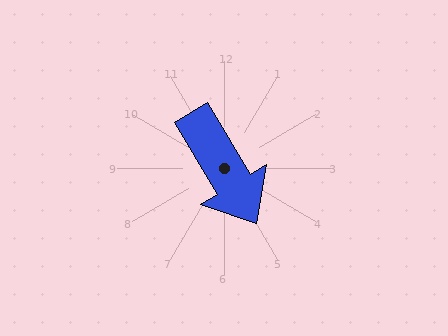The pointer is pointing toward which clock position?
Roughly 5 o'clock.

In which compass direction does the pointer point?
Southeast.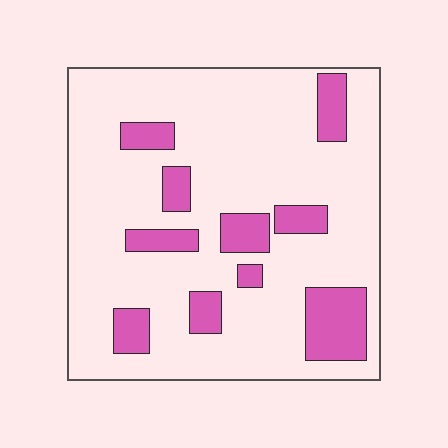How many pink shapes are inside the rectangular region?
10.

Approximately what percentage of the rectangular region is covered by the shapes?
Approximately 20%.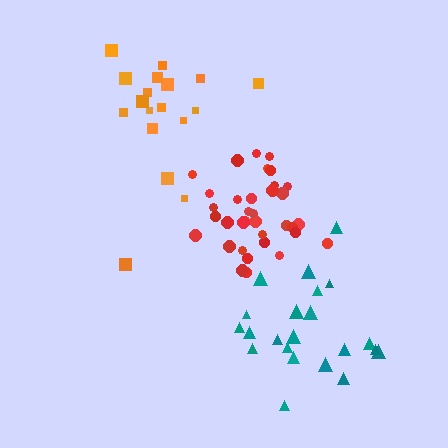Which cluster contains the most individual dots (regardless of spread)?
Red (35).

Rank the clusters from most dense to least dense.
red, teal, orange.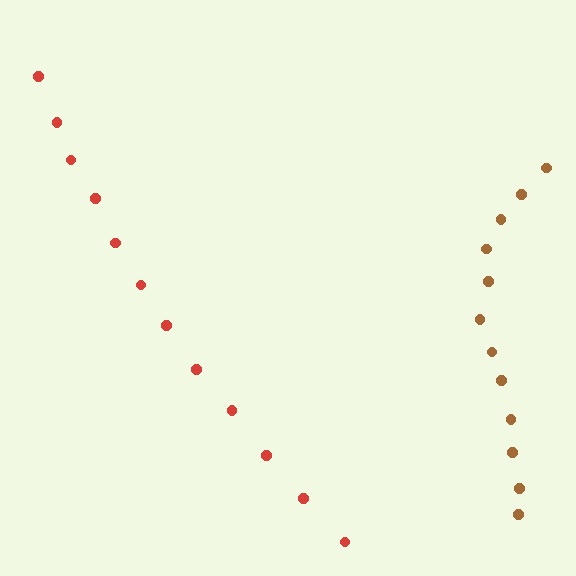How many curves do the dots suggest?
There are 2 distinct paths.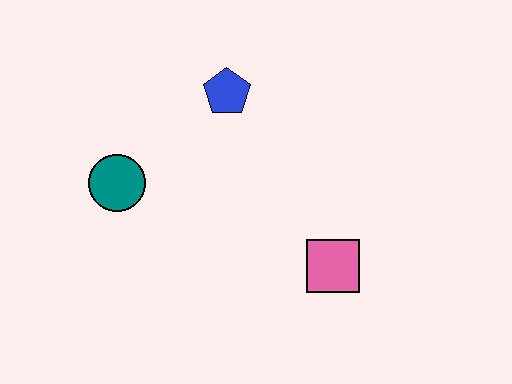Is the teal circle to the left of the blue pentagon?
Yes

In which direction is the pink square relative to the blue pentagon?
The pink square is below the blue pentagon.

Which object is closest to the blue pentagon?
The teal circle is closest to the blue pentagon.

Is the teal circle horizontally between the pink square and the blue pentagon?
No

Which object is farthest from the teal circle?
The pink square is farthest from the teal circle.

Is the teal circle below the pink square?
No